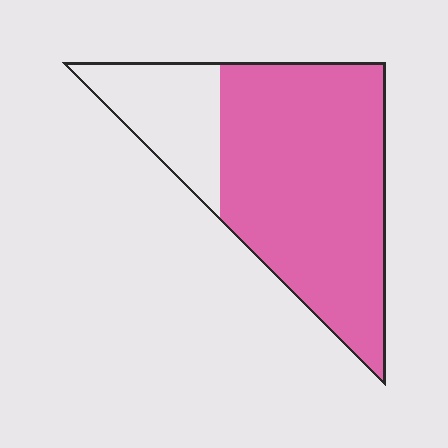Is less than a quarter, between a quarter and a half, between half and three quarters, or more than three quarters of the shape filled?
More than three quarters.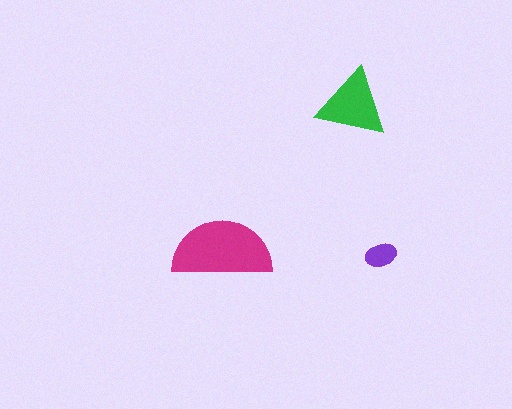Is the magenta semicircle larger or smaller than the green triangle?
Larger.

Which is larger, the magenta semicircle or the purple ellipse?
The magenta semicircle.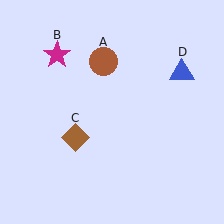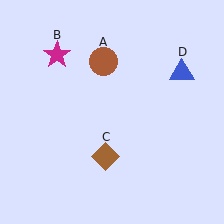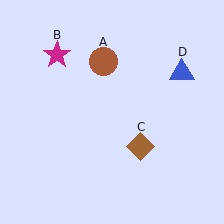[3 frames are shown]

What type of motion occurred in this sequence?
The brown diamond (object C) rotated counterclockwise around the center of the scene.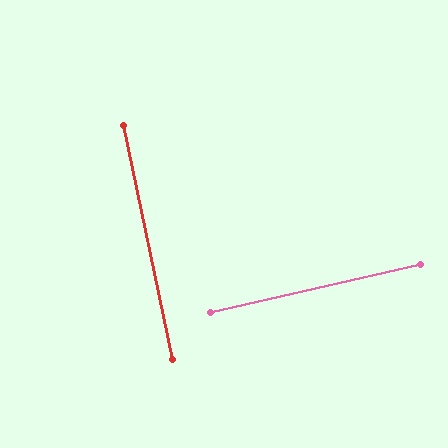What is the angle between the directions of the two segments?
Approximately 89 degrees.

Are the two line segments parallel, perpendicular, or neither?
Perpendicular — they meet at approximately 89°.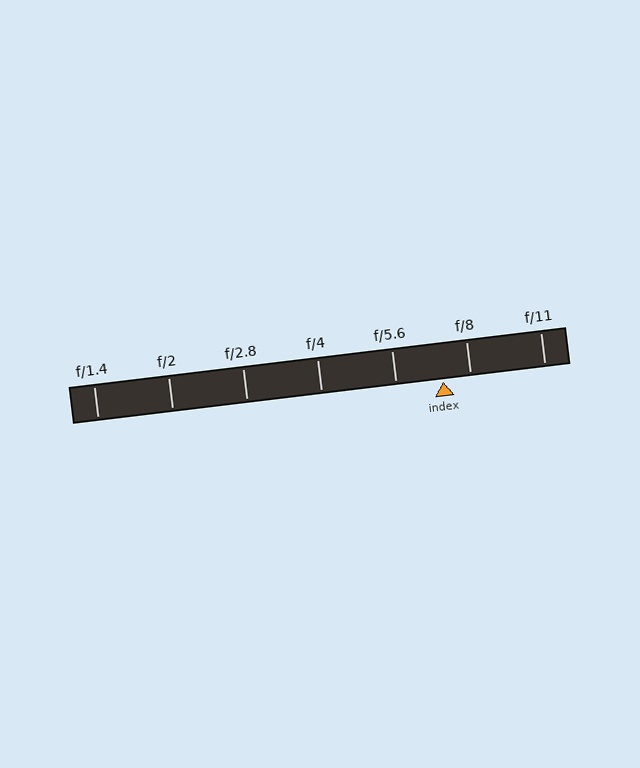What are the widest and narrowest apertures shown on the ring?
The widest aperture shown is f/1.4 and the narrowest is f/11.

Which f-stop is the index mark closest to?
The index mark is closest to f/8.